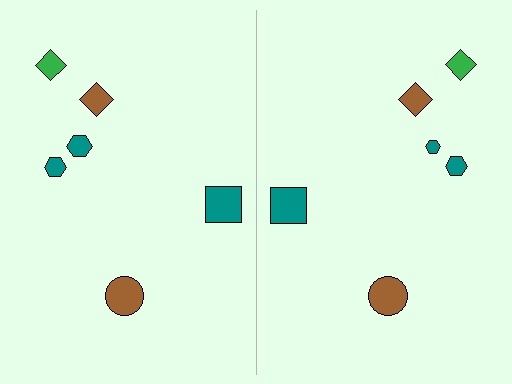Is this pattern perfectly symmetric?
No, the pattern is not perfectly symmetric. The teal hexagon on the right side has a different size than its mirror counterpart.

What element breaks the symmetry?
The teal hexagon on the right side has a different size than its mirror counterpart.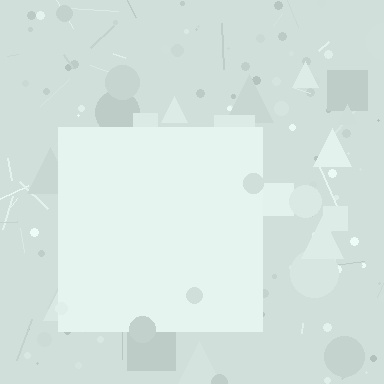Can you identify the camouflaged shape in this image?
The camouflaged shape is a square.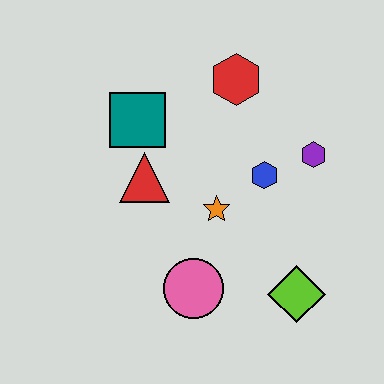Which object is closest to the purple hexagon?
The blue hexagon is closest to the purple hexagon.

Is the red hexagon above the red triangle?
Yes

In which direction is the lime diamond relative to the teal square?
The lime diamond is below the teal square.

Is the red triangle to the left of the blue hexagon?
Yes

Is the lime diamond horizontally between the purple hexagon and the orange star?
Yes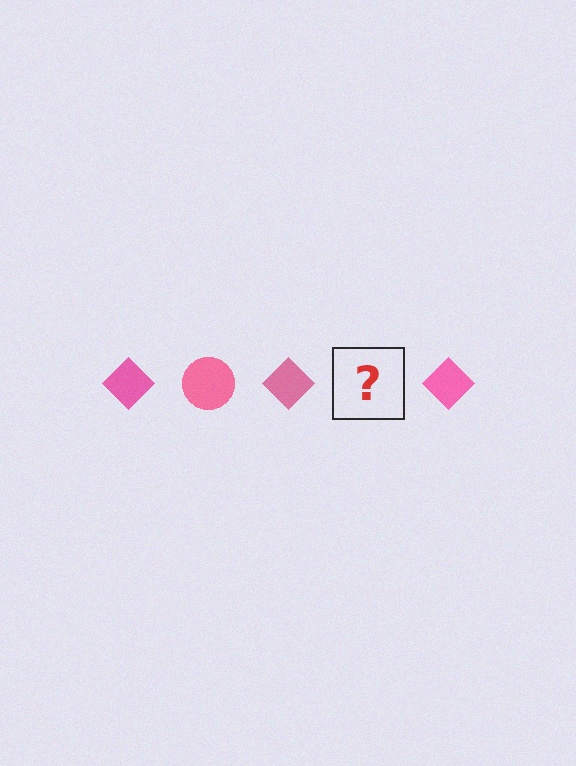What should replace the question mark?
The question mark should be replaced with a pink circle.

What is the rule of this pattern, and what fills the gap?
The rule is that the pattern cycles through diamond, circle shapes in pink. The gap should be filled with a pink circle.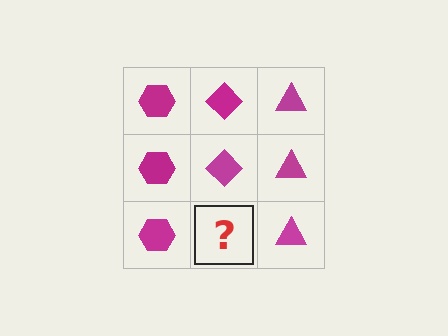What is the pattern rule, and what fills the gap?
The rule is that each column has a consistent shape. The gap should be filled with a magenta diamond.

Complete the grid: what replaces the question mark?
The question mark should be replaced with a magenta diamond.